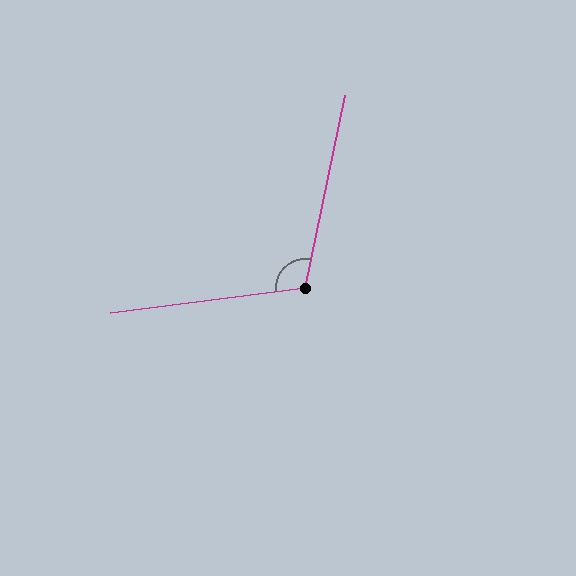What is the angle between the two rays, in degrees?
Approximately 109 degrees.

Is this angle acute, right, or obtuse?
It is obtuse.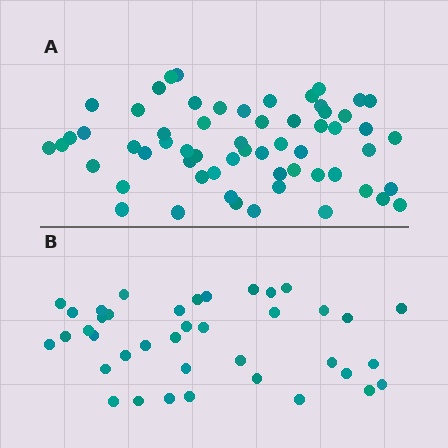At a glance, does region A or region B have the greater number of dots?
Region A (the top region) has more dots.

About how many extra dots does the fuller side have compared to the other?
Region A has approximately 20 more dots than region B.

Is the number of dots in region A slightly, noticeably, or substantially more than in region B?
Region A has substantially more. The ratio is roughly 1.5 to 1.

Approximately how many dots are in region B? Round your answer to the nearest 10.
About 40 dots. (The exact count is 39, which rounds to 40.)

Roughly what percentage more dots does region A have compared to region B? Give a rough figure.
About 55% more.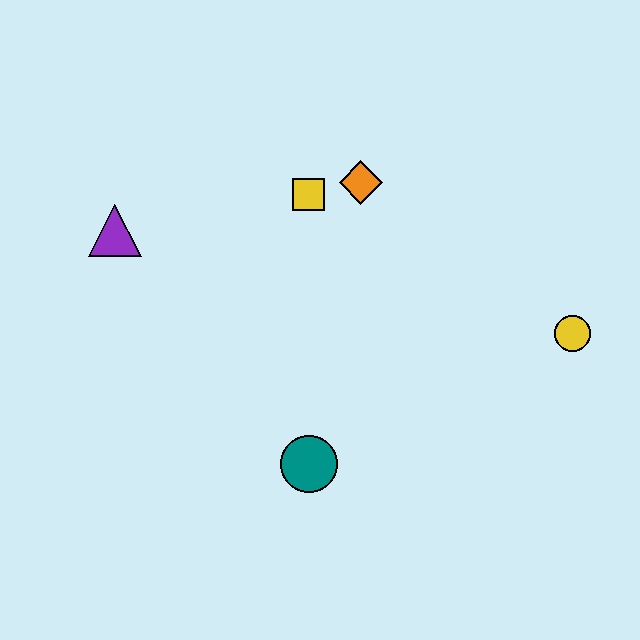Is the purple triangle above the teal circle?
Yes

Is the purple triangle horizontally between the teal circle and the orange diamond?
No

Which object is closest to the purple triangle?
The yellow square is closest to the purple triangle.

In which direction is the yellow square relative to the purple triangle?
The yellow square is to the right of the purple triangle.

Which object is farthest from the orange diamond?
The teal circle is farthest from the orange diamond.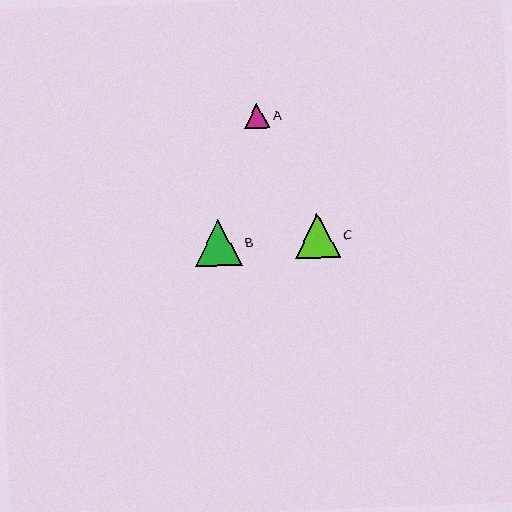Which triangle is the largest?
Triangle B is the largest with a size of approximately 46 pixels.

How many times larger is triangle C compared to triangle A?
Triangle C is approximately 1.8 times the size of triangle A.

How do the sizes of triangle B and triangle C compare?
Triangle B and triangle C are approximately the same size.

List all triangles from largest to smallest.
From largest to smallest: B, C, A.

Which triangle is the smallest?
Triangle A is the smallest with a size of approximately 25 pixels.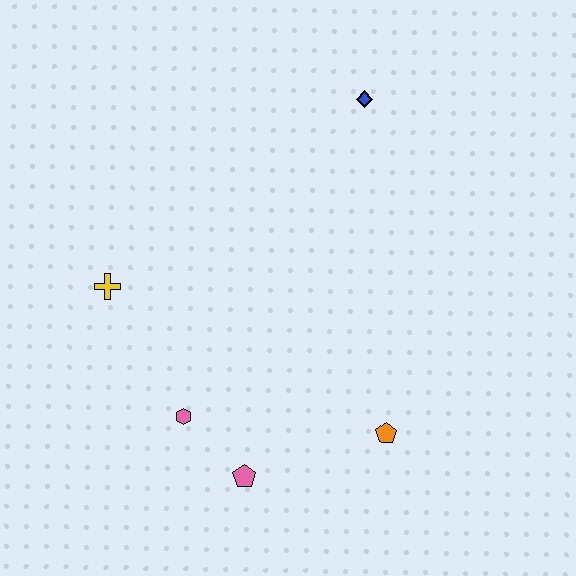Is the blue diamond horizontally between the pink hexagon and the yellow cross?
No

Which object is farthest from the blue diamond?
The pink pentagon is farthest from the blue diamond.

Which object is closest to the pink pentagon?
The pink hexagon is closest to the pink pentagon.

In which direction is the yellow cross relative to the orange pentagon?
The yellow cross is to the left of the orange pentagon.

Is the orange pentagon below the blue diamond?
Yes